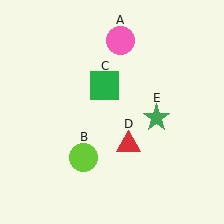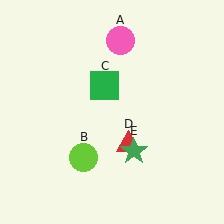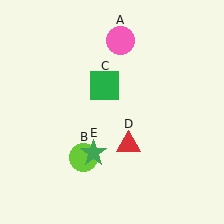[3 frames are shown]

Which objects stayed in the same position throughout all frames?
Pink circle (object A) and lime circle (object B) and green square (object C) and red triangle (object D) remained stationary.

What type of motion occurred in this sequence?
The green star (object E) rotated clockwise around the center of the scene.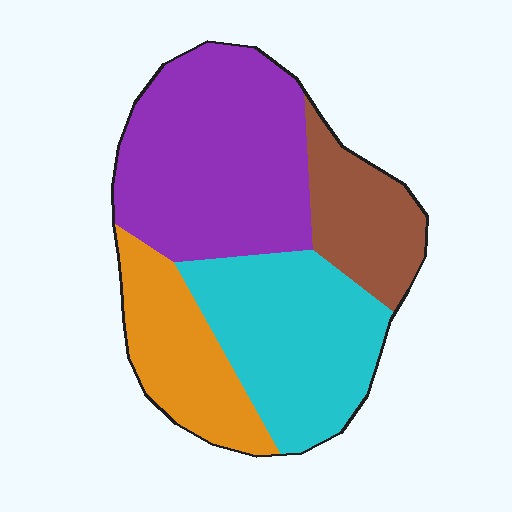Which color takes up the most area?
Purple, at roughly 40%.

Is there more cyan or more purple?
Purple.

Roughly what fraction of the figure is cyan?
Cyan takes up about one quarter (1/4) of the figure.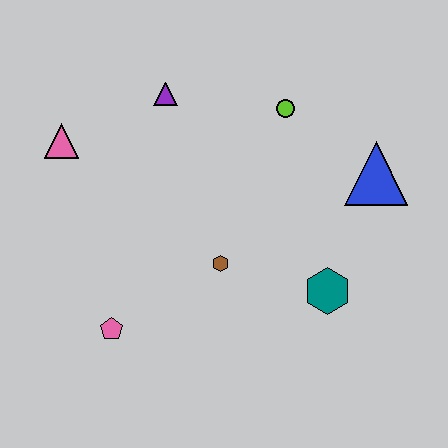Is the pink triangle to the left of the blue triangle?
Yes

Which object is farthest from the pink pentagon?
The blue triangle is farthest from the pink pentagon.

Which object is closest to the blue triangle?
The lime circle is closest to the blue triangle.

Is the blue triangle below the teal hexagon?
No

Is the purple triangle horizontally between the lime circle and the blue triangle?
No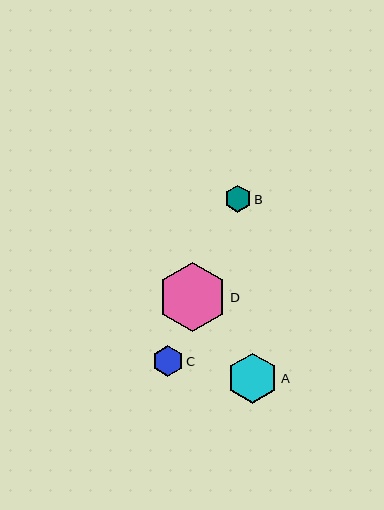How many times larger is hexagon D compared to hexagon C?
Hexagon D is approximately 2.2 times the size of hexagon C.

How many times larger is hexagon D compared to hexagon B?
Hexagon D is approximately 2.6 times the size of hexagon B.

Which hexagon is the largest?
Hexagon D is the largest with a size of approximately 69 pixels.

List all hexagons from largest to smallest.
From largest to smallest: D, A, C, B.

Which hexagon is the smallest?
Hexagon B is the smallest with a size of approximately 27 pixels.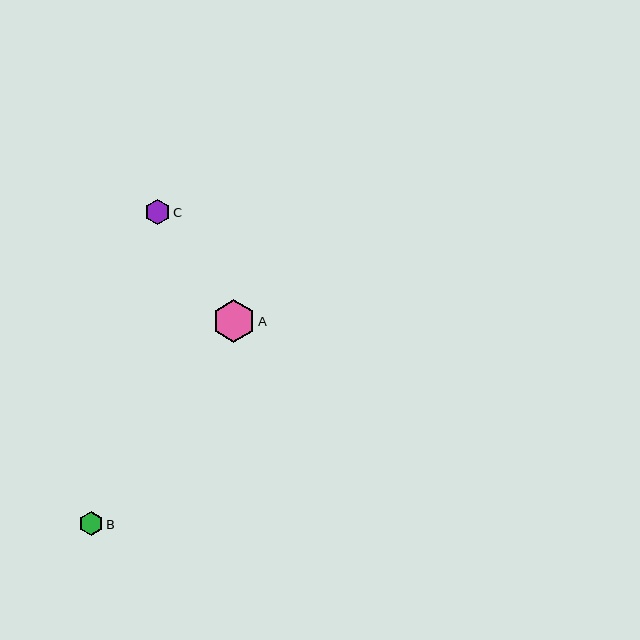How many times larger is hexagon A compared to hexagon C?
Hexagon A is approximately 1.7 times the size of hexagon C.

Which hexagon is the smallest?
Hexagon B is the smallest with a size of approximately 23 pixels.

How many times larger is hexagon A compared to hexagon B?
Hexagon A is approximately 1.8 times the size of hexagon B.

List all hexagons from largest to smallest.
From largest to smallest: A, C, B.